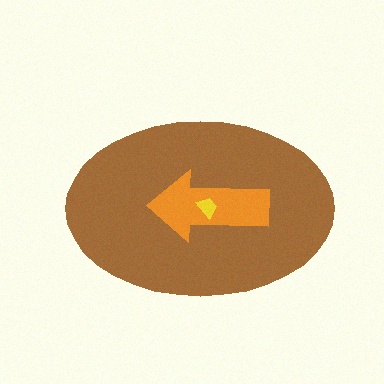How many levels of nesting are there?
3.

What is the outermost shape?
The brown ellipse.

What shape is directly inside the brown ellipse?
The orange arrow.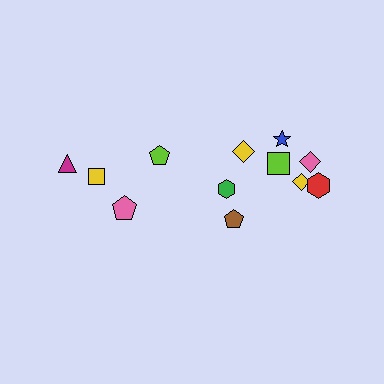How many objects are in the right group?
There are 8 objects.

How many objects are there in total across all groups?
There are 12 objects.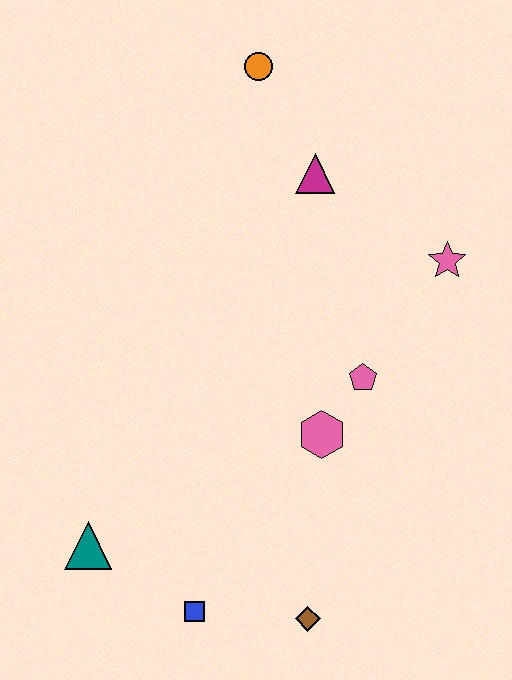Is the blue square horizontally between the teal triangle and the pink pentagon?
Yes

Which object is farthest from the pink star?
The teal triangle is farthest from the pink star.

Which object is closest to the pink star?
The pink pentagon is closest to the pink star.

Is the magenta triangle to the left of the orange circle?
No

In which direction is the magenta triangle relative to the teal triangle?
The magenta triangle is above the teal triangle.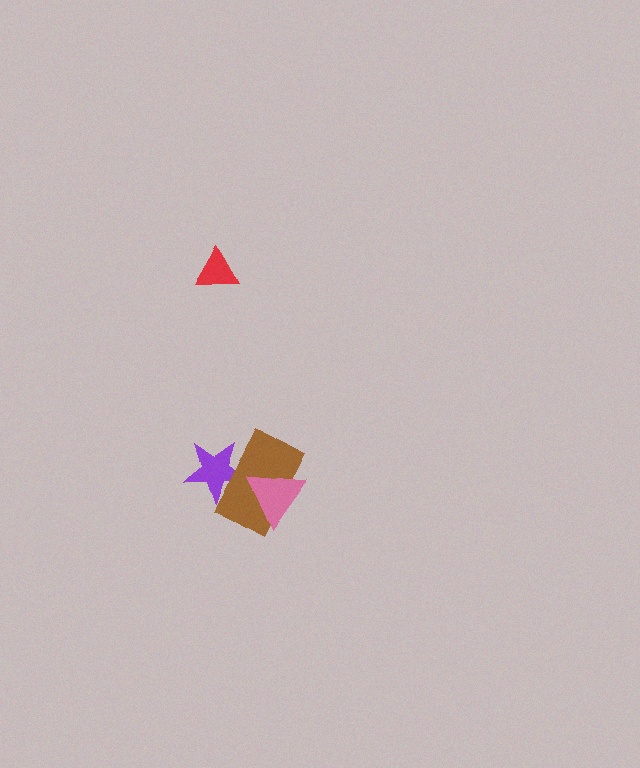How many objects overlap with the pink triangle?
1 object overlaps with the pink triangle.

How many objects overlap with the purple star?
1 object overlaps with the purple star.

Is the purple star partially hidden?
Yes, it is partially covered by another shape.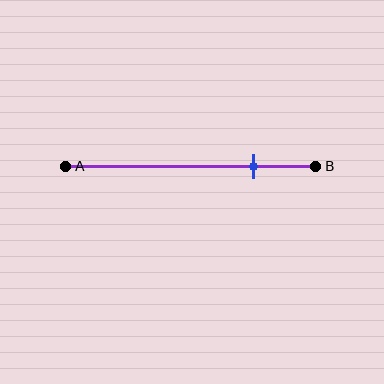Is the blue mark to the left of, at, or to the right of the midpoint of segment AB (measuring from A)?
The blue mark is to the right of the midpoint of segment AB.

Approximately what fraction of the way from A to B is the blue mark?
The blue mark is approximately 75% of the way from A to B.